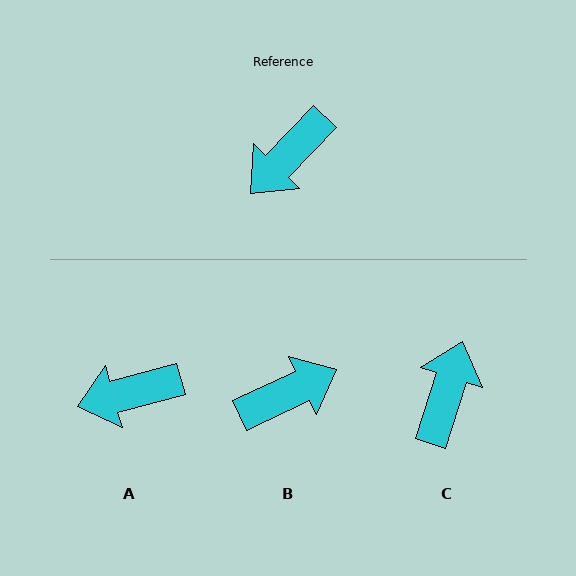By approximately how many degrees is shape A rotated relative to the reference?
Approximately 31 degrees clockwise.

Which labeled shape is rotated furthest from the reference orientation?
B, about 159 degrees away.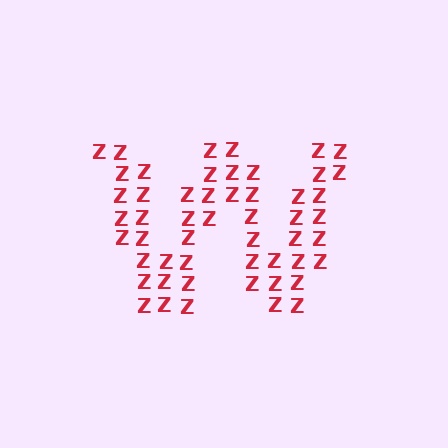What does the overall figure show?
The overall figure shows the letter W.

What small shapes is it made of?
It is made of small letter Z's.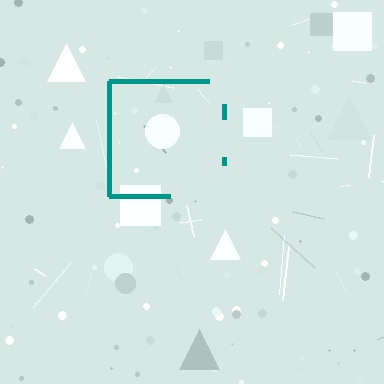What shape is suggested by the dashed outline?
The dashed outline suggests a square.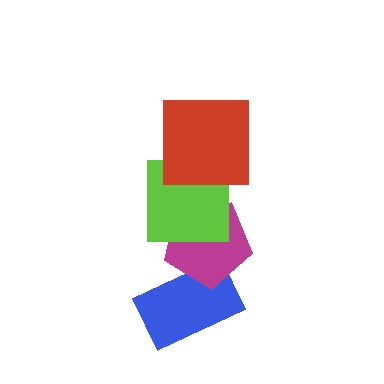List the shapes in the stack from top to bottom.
From top to bottom: the red square, the lime square, the magenta pentagon, the blue rectangle.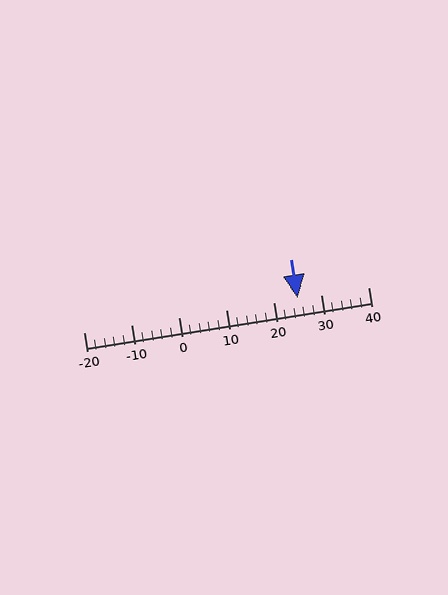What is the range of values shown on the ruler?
The ruler shows values from -20 to 40.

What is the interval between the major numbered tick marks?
The major tick marks are spaced 10 units apart.